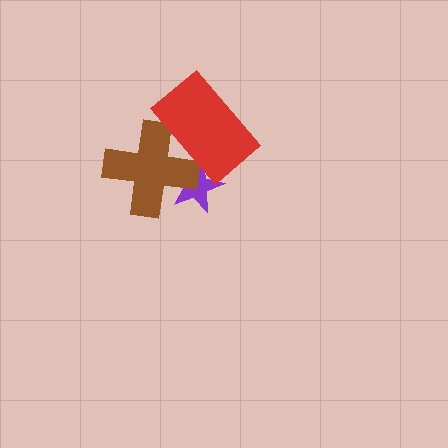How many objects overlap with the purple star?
2 objects overlap with the purple star.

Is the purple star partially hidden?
Yes, it is partially covered by another shape.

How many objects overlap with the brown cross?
2 objects overlap with the brown cross.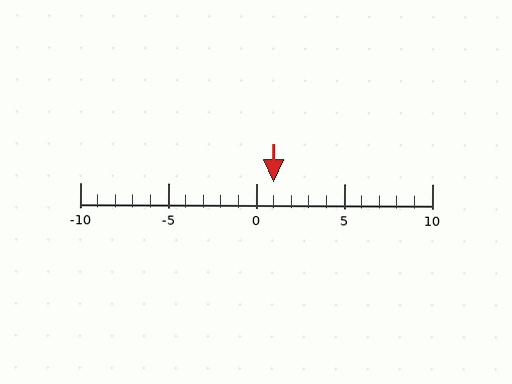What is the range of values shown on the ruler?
The ruler shows values from -10 to 10.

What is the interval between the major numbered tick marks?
The major tick marks are spaced 5 units apart.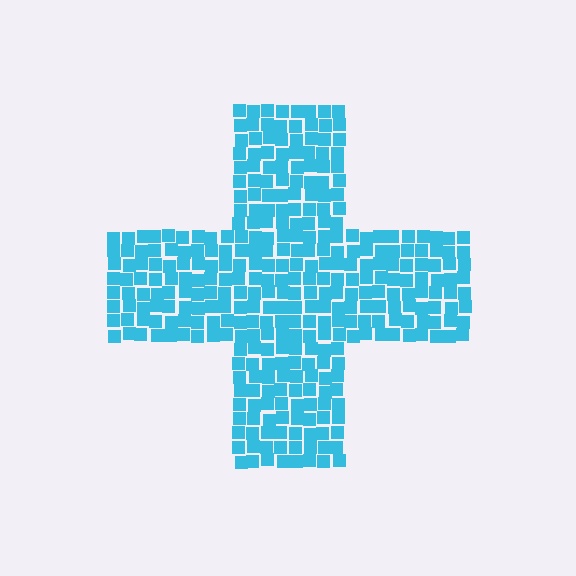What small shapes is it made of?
It is made of small squares.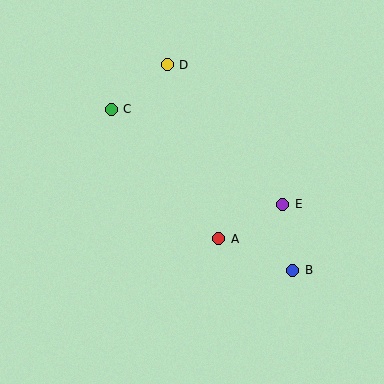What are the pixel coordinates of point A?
Point A is at (219, 239).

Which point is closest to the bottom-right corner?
Point B is closest to the bottom-right corner.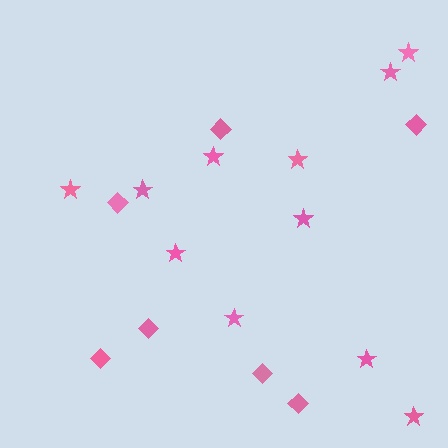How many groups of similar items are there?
There are 2 groups: one group of stars (11) and one group of diamonds (7).